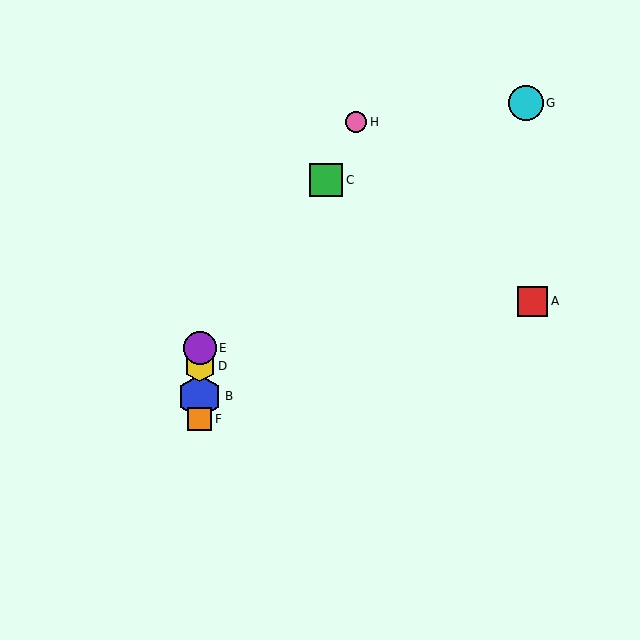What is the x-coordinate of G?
Object G is at x≈526.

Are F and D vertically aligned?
Yes, both are at x≈200.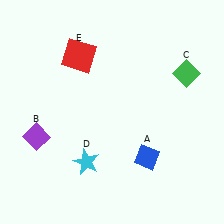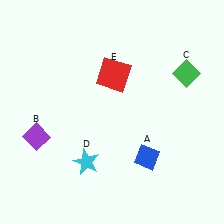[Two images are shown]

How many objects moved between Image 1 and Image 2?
1 object moved between the two images.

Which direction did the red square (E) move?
The red square (E) moved right.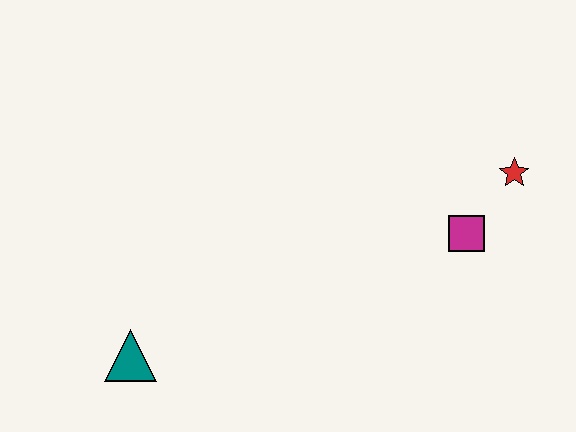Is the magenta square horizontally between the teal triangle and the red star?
Yes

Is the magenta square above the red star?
No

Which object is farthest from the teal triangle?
The red star is farthest from the teal triangle.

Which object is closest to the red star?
The magenta square is closest to the red star.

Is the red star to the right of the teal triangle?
Yes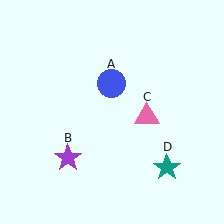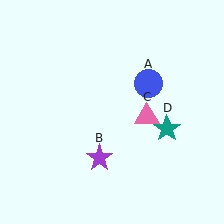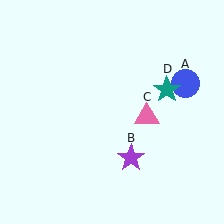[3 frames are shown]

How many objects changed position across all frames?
3 objects changed position: blue circle (object A), purple star (object B), teal star (object D).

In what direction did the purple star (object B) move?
The purple star (object B) moved right.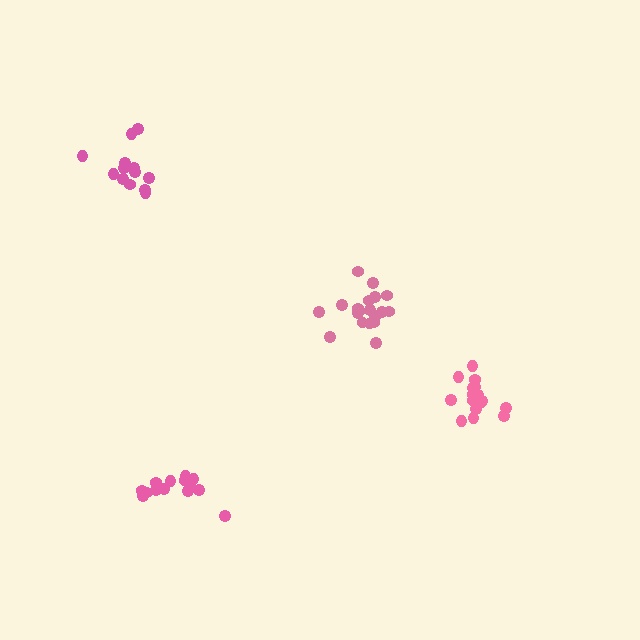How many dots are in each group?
Group 1: 19 dots, Group 2: 16 dots, Group 3: 13 dots, Group 4: 14 dots (62 total).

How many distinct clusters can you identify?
There are 4 distinct clusters.